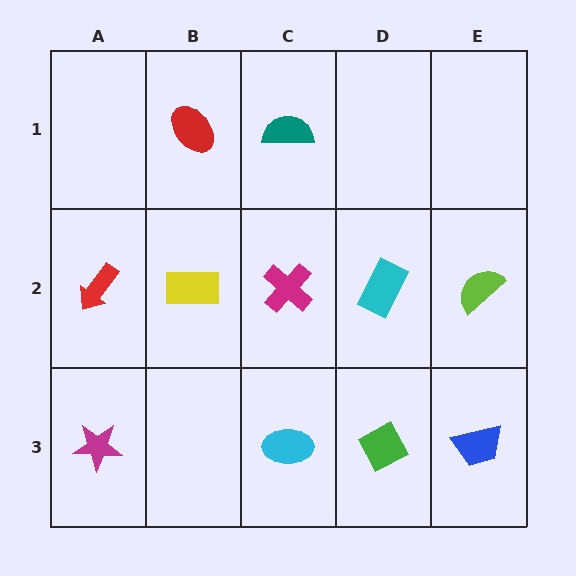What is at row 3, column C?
A cyan ellipse.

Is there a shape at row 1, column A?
No, that cell is empty.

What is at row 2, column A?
A red arrow.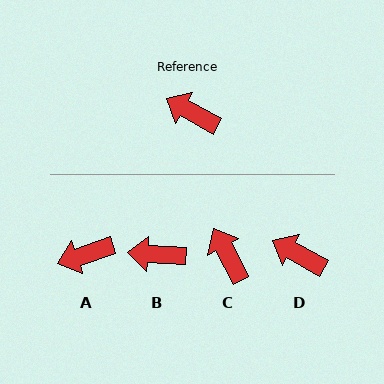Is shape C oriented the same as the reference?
No, it is off by about 33 degrees.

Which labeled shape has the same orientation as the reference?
D.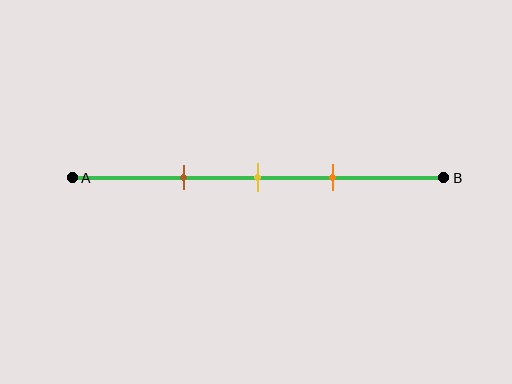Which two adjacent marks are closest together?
The yellow and orange marks are the closest adjacent pair.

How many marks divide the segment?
There are 3 marks dividing the segment.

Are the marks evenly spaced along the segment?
Yes, the marks are approximately evenly spaced.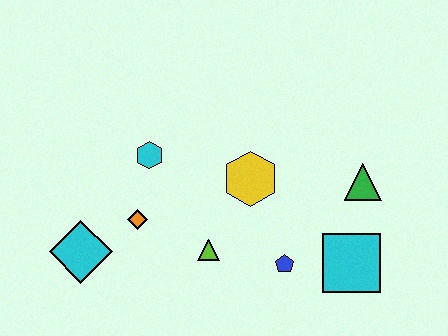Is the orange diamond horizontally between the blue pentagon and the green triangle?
No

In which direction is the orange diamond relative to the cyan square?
The orange diamond is to the left of the cyan square.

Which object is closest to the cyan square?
The blue pentagon is closest to the cyan square.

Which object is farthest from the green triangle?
The cyan diamond is farthest from the green triangle.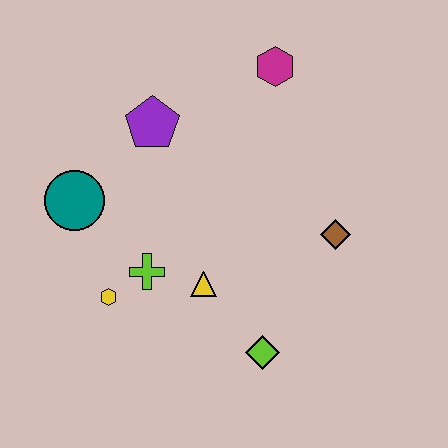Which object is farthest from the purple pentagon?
The lime diamond is farthest from the purple pentagon.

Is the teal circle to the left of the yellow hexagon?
Yes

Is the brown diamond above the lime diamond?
Yes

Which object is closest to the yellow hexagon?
The lime cross is closest to the yellow hexagon.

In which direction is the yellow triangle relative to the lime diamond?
The yellow triangle is above the lime diamond.